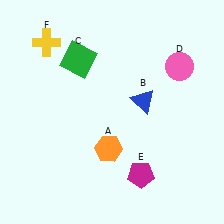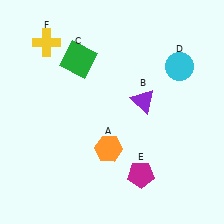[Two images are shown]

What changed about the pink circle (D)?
In Image 1, D is pink. In Image 2, it changed to cyan.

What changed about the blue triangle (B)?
In Image 1, B is blue. In Image 2, it changed to purple.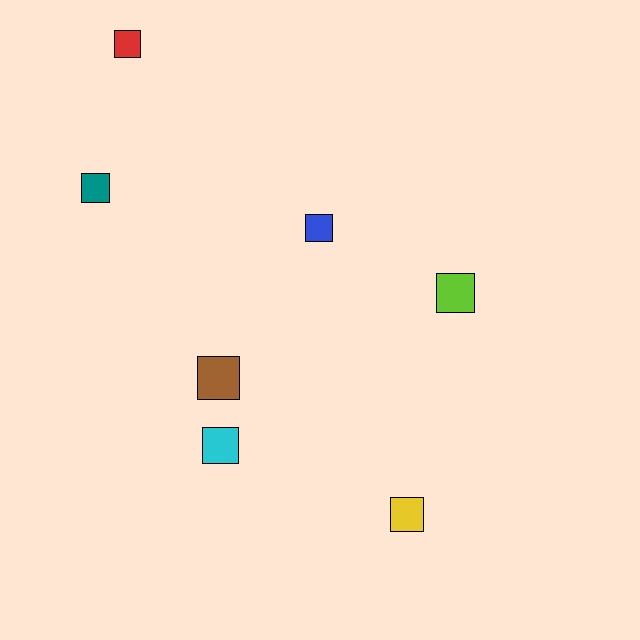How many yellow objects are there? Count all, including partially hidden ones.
There is 1 yellow object.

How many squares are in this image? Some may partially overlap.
There are 7 squares.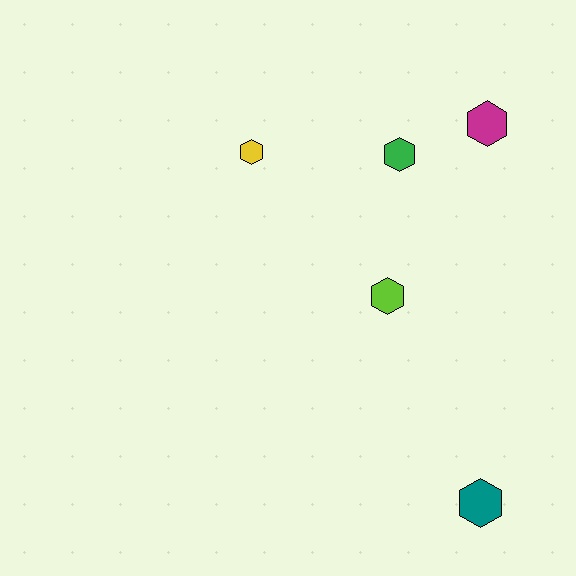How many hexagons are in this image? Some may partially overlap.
There are 5 hexagons.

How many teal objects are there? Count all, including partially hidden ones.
There is 1 teal object.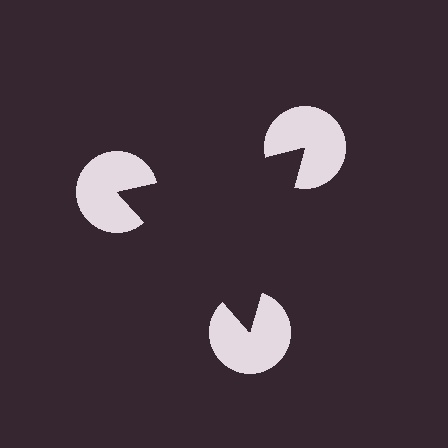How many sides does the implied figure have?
3 sides.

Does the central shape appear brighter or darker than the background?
It typically appears slightly darker than the background, even though no actual brightness change is drawn.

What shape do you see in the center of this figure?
An illusory triangle — its edges are inferred from the aligned wedge cuts in the pac-man discs, not physically drawn.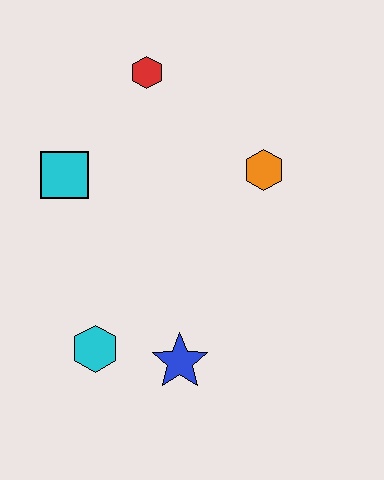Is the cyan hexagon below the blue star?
No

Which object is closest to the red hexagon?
The cyan square is closest to the red hexagon.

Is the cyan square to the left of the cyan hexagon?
Yes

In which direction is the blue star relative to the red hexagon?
The blue star is below the red hexagon.